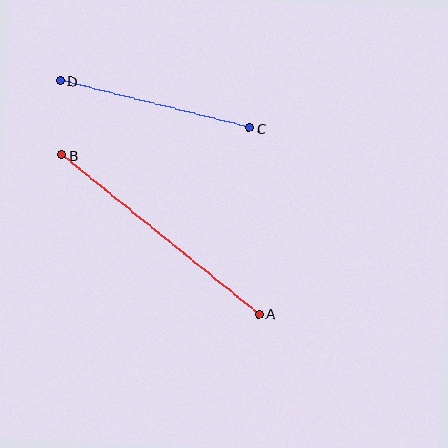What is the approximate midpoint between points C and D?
The midpoint is at approximately (155, 104) pixels.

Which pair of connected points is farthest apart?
Points A and B are farthest apart.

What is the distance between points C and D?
The distance is approximately 195 pixels.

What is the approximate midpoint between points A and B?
The midpoint is at approximately (160, 234) pixels.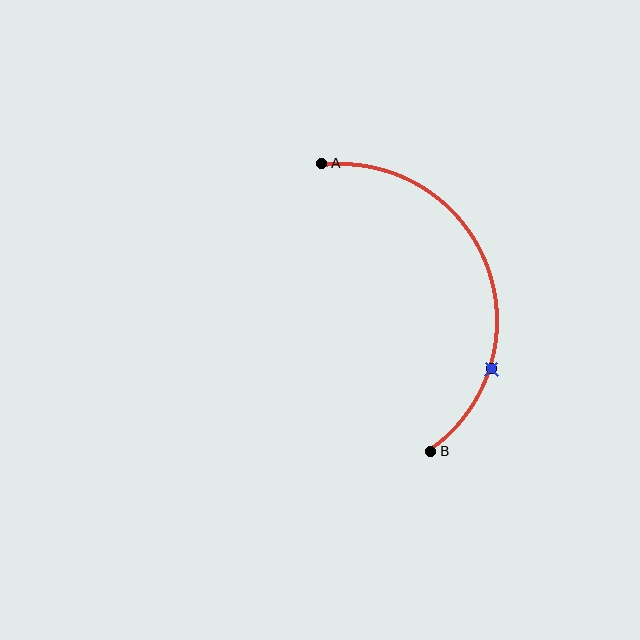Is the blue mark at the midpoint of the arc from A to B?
No. The blue mark lies on the arc but is closer to endpoint B. The arc midpoint would be at the point on the curve equidistant along the arc from both A and B.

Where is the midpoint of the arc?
The arc midpoint is the point on the curve farthest from the straight line joining A and B. It sits to the right of that line.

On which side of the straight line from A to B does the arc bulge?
The arc bulges to the right of the straight line connecting A and B.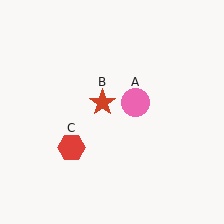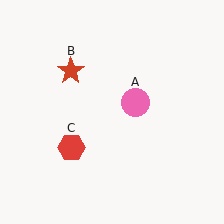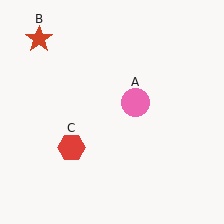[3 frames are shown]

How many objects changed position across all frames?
1 object changed position: red star (object B).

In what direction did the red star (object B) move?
The red star (object B) moved up and to the left.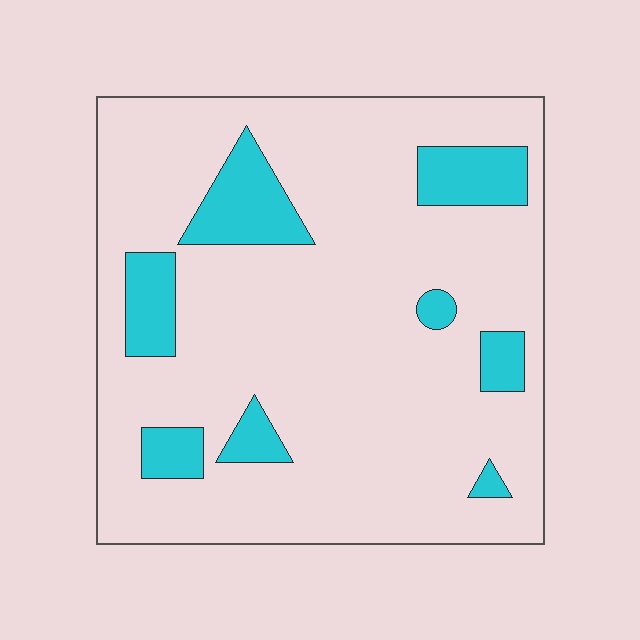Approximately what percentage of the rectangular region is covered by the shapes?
Approximately 15%.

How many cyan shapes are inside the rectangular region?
8.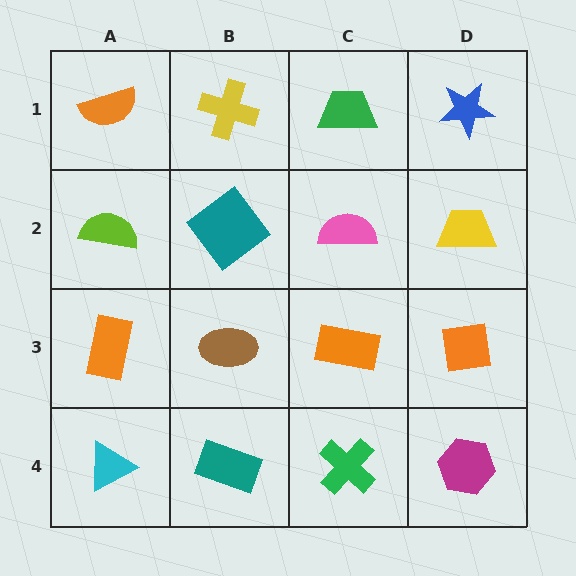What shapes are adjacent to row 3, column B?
A teal diamond (row 2, column B), a teal rectangle (row 4, column B), an orange rectangle (row 3, column A), an orange rectangle (row 3, column C).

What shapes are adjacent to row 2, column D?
A blue star (row 1, column D), an orange square (row 3, column D), a pink semicircle (row 2, column C).